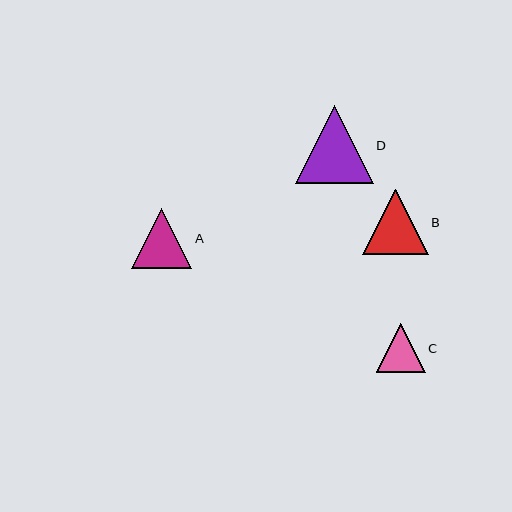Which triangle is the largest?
Triangle D is the largest with a size of approximately 78 pixels.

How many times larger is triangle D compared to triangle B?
Triangle D is approximately 1.2 times the size of triangle B.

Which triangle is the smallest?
Triangle C is the smallest with a size of approximately 49 pixels.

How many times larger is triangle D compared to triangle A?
Triangle D is approximately 1.3 times the size of triangle A.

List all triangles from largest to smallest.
From largest to smallest: D, B, A, C.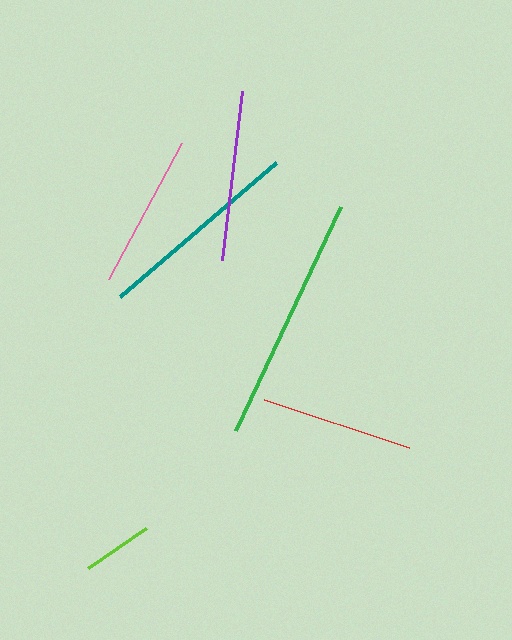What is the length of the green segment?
The green segment is approximately 247 pixels long.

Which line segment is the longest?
The green line is the longest at approximately 247 pixels.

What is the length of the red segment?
The red segment is approximately 153 pixels long.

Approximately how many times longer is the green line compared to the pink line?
The green line is approximately 1.6 times the length of the pink line.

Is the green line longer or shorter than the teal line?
The green line is longer than the teal line.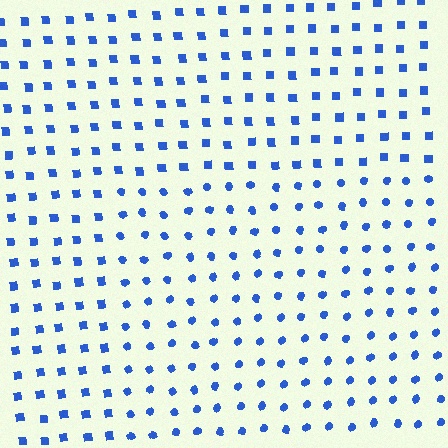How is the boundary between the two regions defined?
The boundary is defined by a change in element shape: circles inside vs. squares outside. All elements share the same color and spacing.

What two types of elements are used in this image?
The image uses circles inside the rectangle region and squares outside it.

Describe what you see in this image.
The image is filled with small blue elements arranged in a uniform grid. A rectangle-shaped region contains circles, while the surrounding area contains squares. The boundary is defined purely by the change in element shape.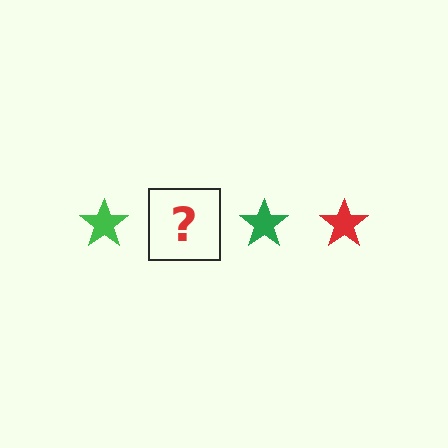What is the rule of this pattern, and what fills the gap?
The rule is that the pattern cycles through green, red stars. The gap should be filled with a red star.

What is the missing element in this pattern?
The missing element is a red star.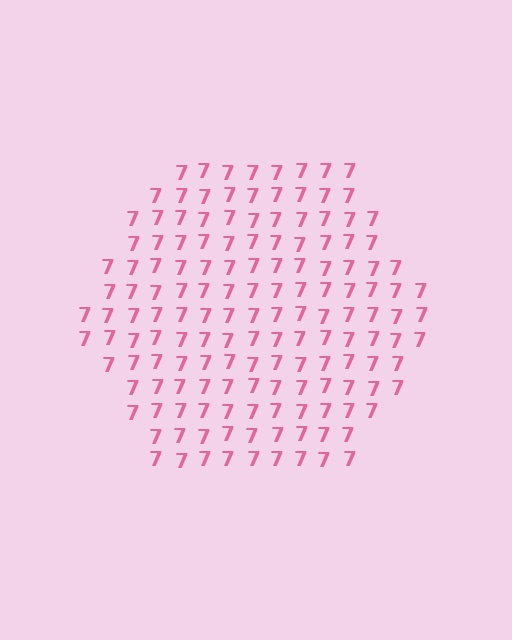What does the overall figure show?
The overall figure shows a hexagon.